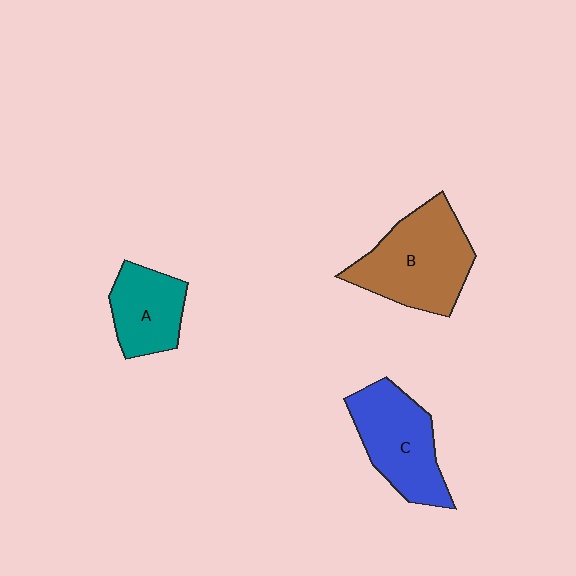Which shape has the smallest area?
Shape A (teal).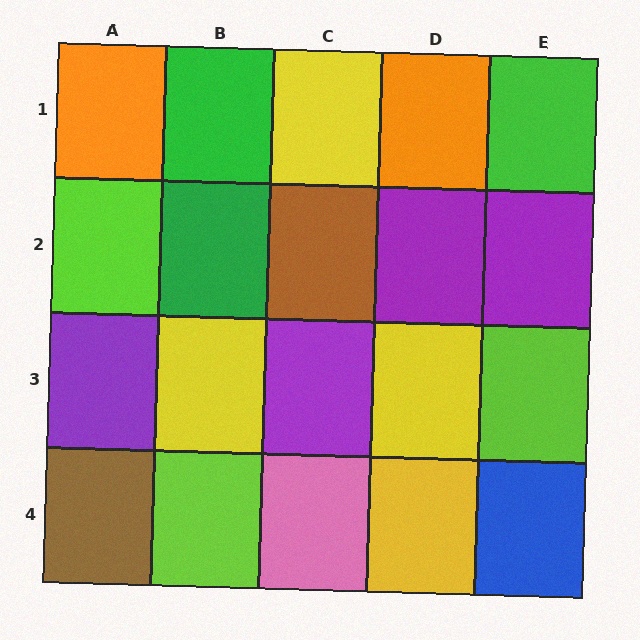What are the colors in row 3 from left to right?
Purple, yellow, purple, yellow, lime.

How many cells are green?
3 cells are green.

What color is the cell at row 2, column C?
Brown.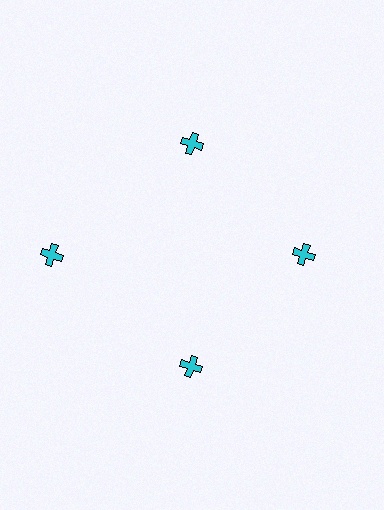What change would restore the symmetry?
The symmetry would be restored by moving it inward, back onto the ring so that all 4 crosses sit at equal angles and equal distance from the center.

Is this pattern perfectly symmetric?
No. The 4 cyan crosses are arranged in a ring, but one element near the 9 o'clock position is pushed outward from the center, breaking the 4-fold rotational symmetry.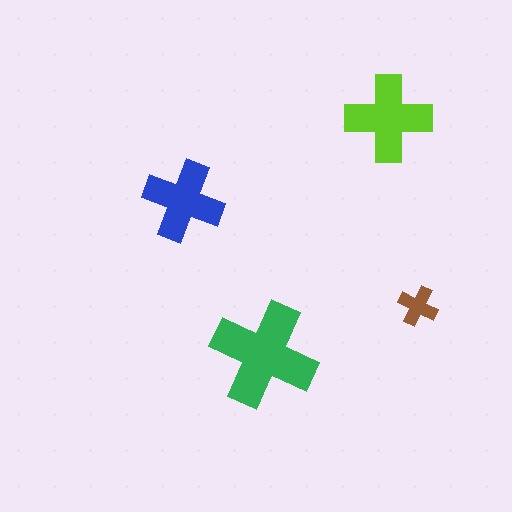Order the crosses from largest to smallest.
the green one, the lime one, the blue one, the brown one.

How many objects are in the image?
There are 4 objects in the image.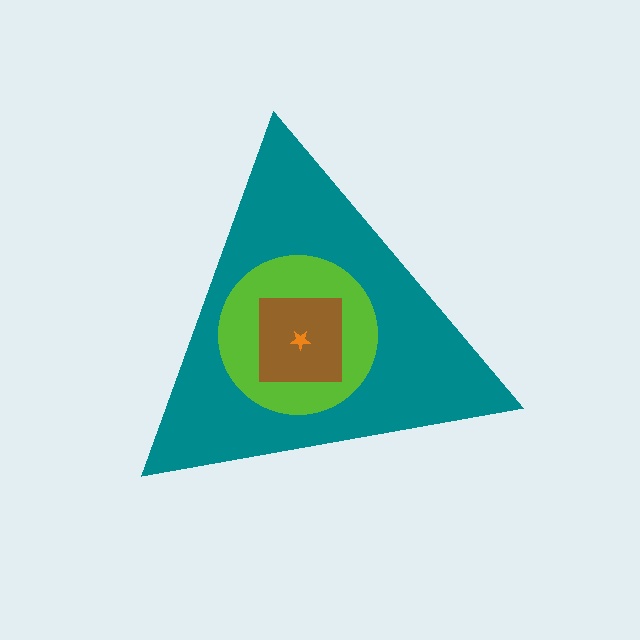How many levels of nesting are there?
4.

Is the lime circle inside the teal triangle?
Yes.